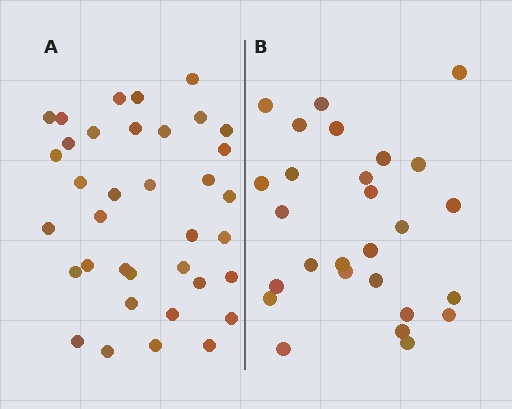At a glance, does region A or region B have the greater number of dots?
Region A (the left region) has more dots.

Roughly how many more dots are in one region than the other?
Region A has roughly 8 or so more dots than region B.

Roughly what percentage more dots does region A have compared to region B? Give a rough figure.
About 35% more.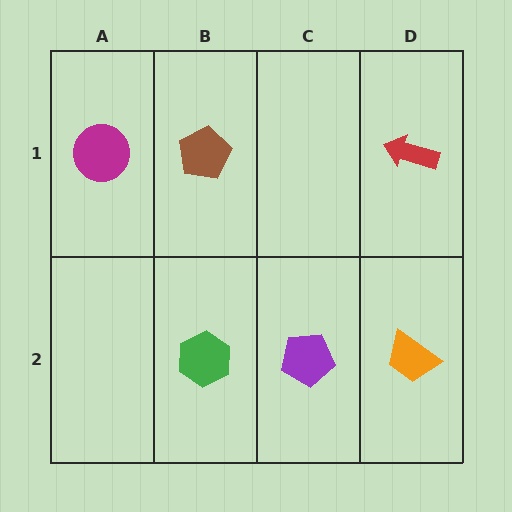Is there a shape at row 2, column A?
No, that cell is empty.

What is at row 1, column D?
A red arrow.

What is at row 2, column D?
An orange trapezoid.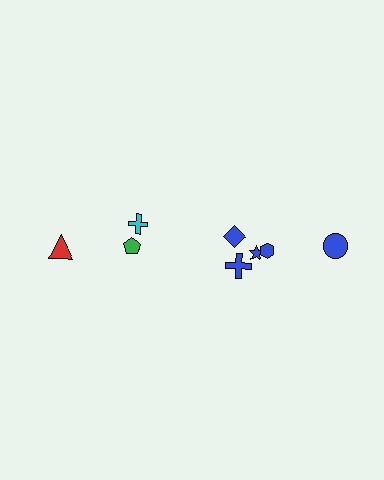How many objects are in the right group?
There are 5 objects.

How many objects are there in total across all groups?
There are 8 objects.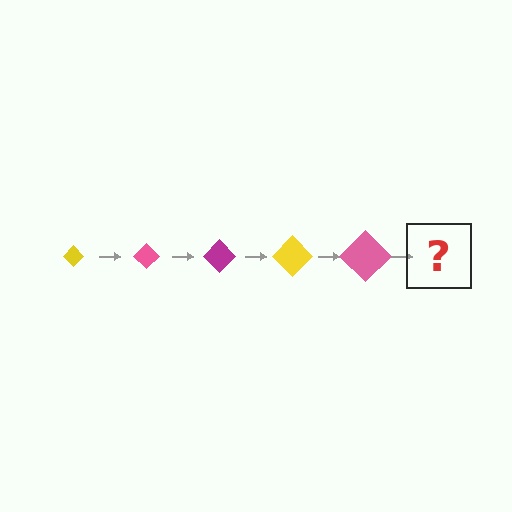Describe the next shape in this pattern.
It should be a magenta diamond, larger than the previous one.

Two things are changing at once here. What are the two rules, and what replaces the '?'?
The two rules are that the diamond grows larger each step and the color cycles through yellow, pink, and magenta. The '?' should be a magenta diamond, larger than the previous one.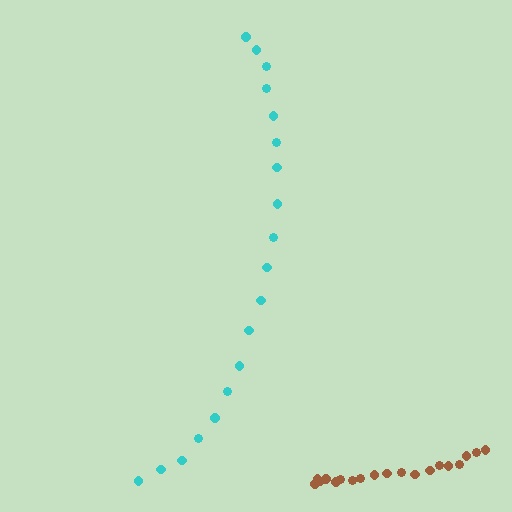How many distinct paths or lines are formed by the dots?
There are 2 distinct paths.